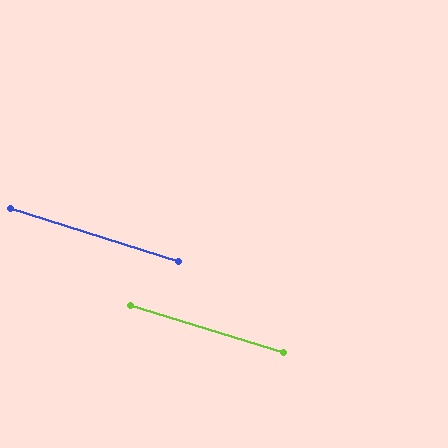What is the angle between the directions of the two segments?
Approximately 1 degree.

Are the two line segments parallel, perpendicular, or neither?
Parallel — their directions differ by only 0.8°.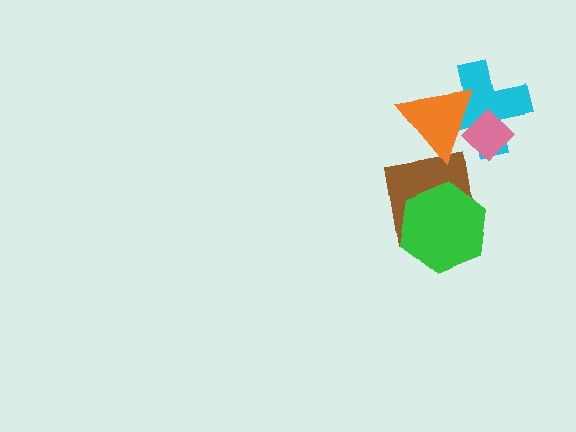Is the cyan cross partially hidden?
Yes, it is partially covered by another shape.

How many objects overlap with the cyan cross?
2 objects overlap with the cyan cross.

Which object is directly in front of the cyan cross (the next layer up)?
The pink diamond is directly in front of the cyan cross.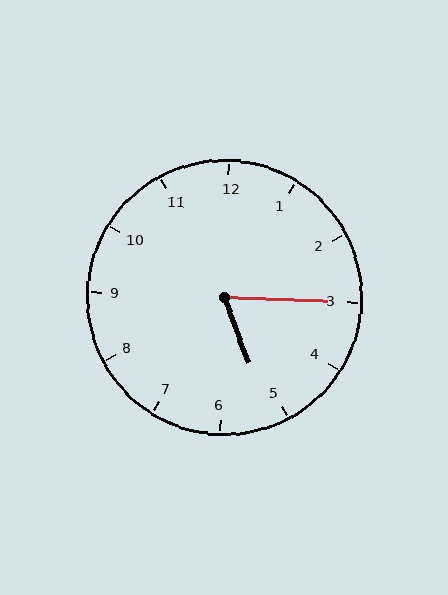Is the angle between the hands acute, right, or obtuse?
It is acute.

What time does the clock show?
5:15.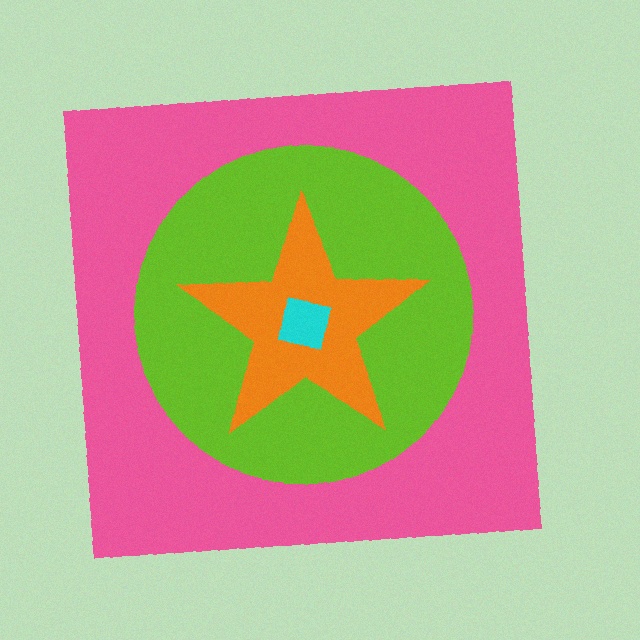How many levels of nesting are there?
4.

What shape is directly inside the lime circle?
The orange star.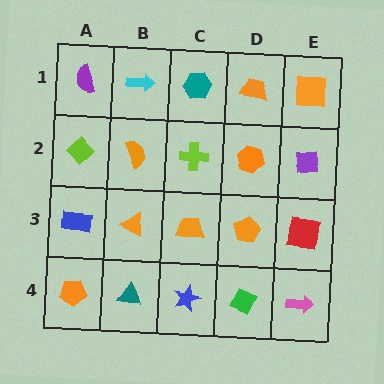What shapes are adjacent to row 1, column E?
A purple square (row 2, column E), an orange trapezoid (row 1, column D).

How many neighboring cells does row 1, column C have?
3.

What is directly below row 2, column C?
An orange trapezoid.